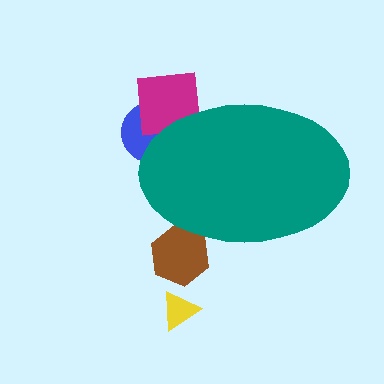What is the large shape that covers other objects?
A teal ellipse.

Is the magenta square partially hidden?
Yes, the magenta square is partially hidden behind the teal ellipse.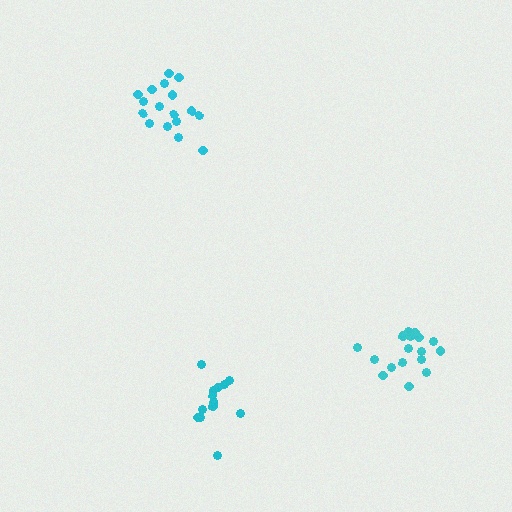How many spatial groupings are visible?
There are 3 spatial groupings.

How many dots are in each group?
Group 1: 17 dots, Group 2: 13 dots, Group 3: 17 dots (47 total).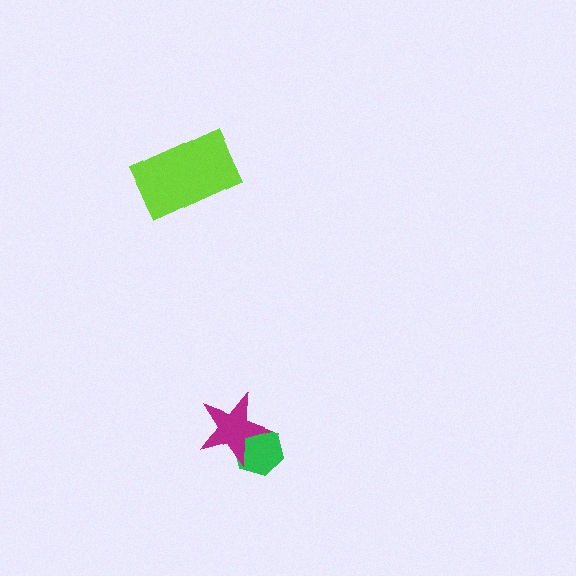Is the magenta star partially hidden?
No, no other shape covers it.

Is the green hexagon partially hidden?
Yes, it is partially covered by another shape.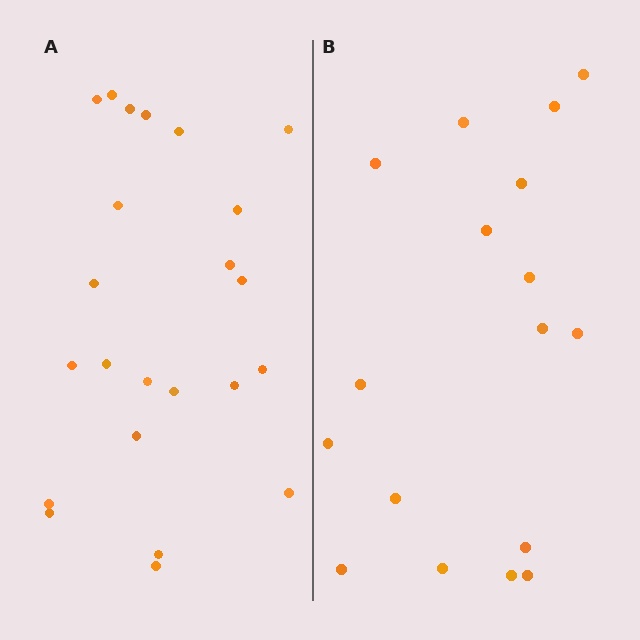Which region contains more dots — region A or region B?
Region A (the left region) has more dots.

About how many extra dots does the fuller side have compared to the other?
Region A has about 6 more dots than region B.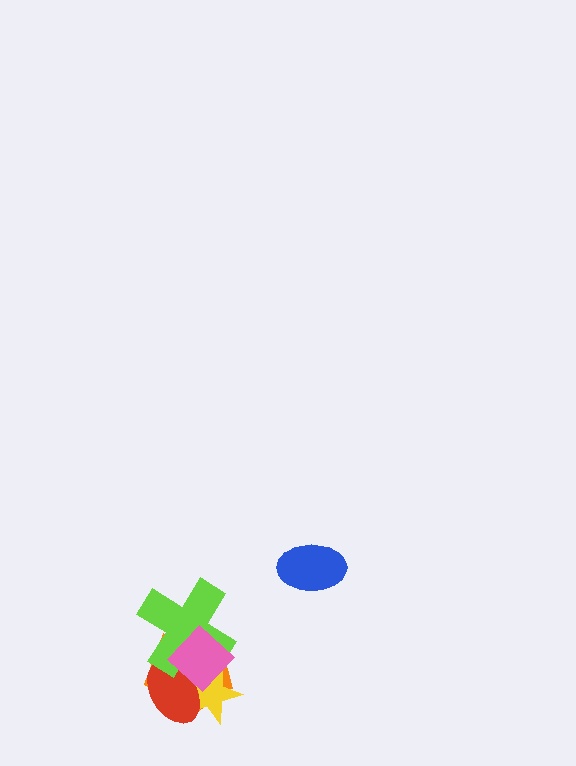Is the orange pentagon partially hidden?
Yes, it is partially covered by another shape.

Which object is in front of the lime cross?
The pink diamond is in front of the lime cross.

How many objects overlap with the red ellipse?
4 objects overlap with the red ellipse.